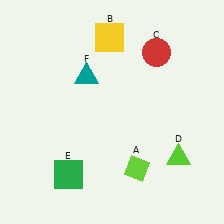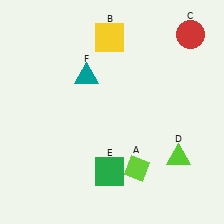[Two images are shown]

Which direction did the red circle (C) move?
The red circle (C) moved right.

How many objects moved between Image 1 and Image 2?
2 objects moved between the two images.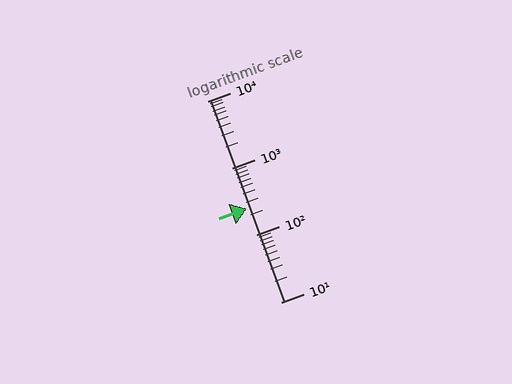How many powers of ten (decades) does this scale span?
The scale spans 3 decades, from 10 to 10000.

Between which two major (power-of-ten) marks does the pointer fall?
The pointer is between 100 and 1000.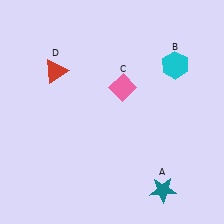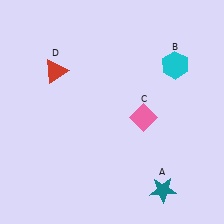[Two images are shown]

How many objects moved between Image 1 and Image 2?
1 object moved between the two images.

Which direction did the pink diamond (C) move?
The pink diamond (C) moved down.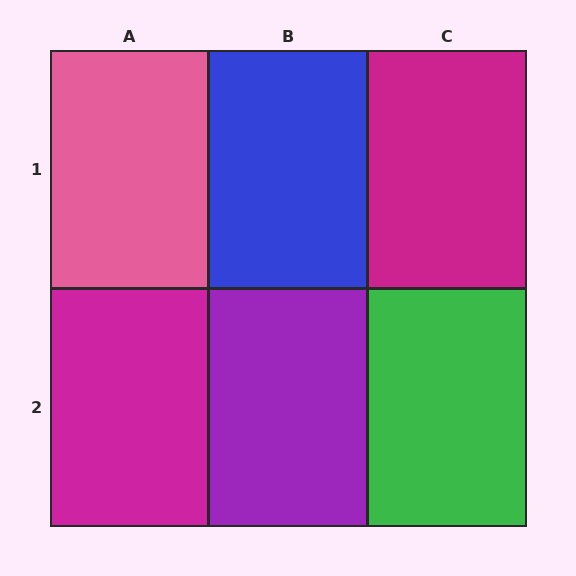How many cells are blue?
1 cell is blue.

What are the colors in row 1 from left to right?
Pink, blue, magenta.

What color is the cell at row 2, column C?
Green.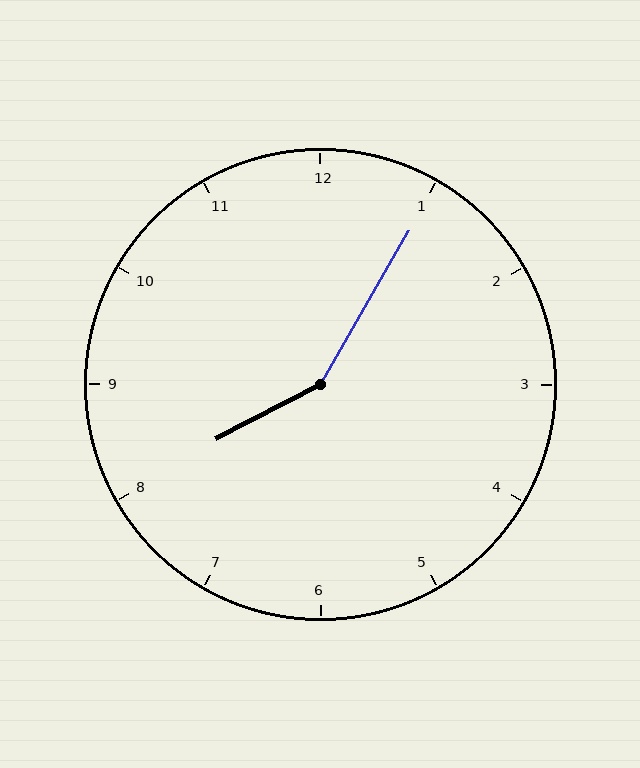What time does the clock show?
8:05.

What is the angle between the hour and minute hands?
Approximately 148 degrees.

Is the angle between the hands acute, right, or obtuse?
It is obtuse.